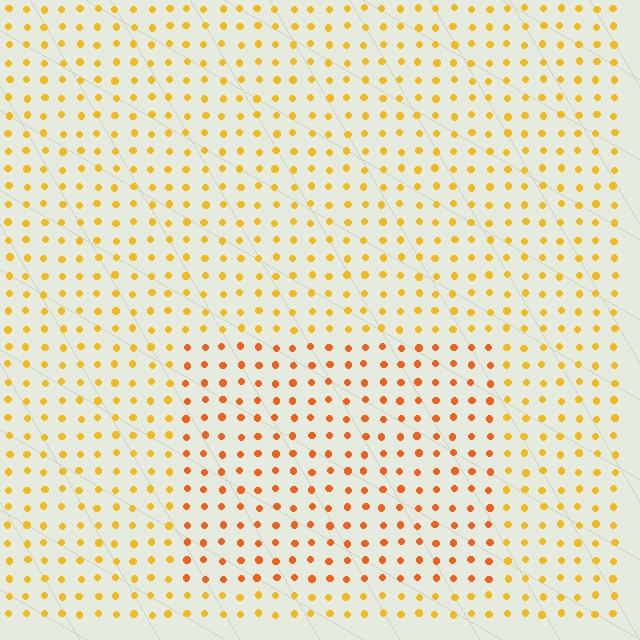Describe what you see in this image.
The image is filled with small yellow elements in a uniform arrangement. A rectangle-shaped region is visible where the elements are tinted to a slightly different hue, forming a subtle color boundary.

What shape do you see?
I see a rectangle.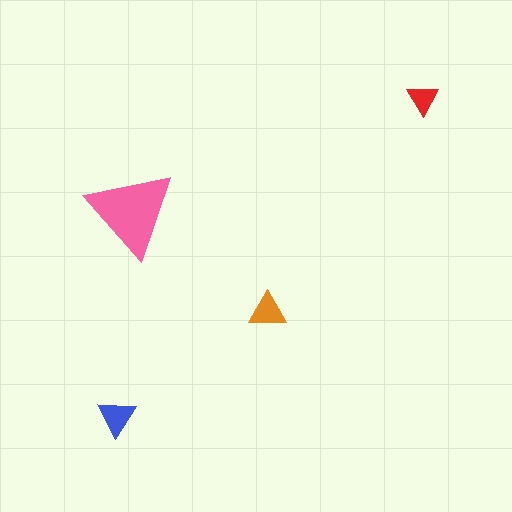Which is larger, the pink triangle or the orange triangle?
The pink one.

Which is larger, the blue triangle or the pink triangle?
The pink one.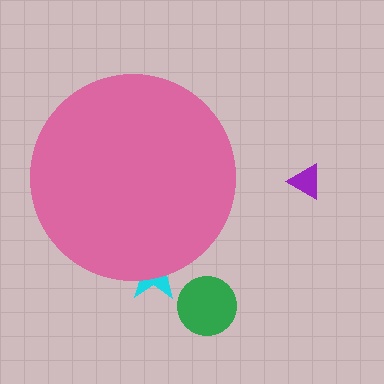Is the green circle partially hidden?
No, the green circle is fully visible.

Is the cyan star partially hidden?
Yes, the cyan star is partially hidden behind the pink circle.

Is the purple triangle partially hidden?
No, the purple triangle is fully visible.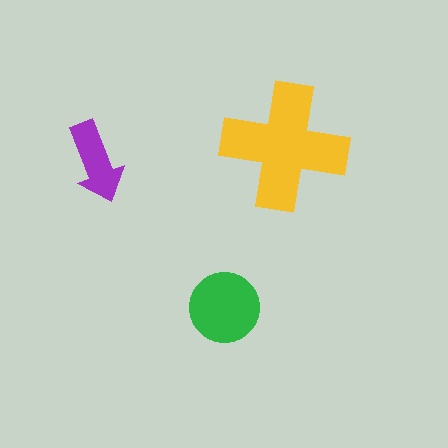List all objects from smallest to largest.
The purple arrow, the green circle, the yellow cross.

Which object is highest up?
The yellow cross is topmost.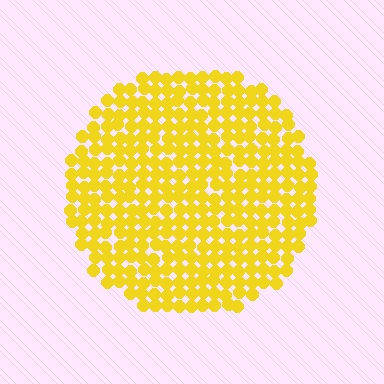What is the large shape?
The large shape is a circle.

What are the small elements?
The small elements are circles.